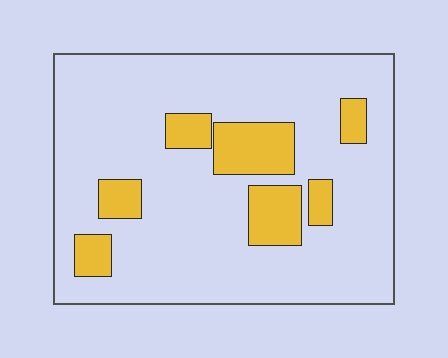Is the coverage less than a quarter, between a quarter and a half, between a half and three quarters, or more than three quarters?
Less than a quarter.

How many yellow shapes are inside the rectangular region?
7.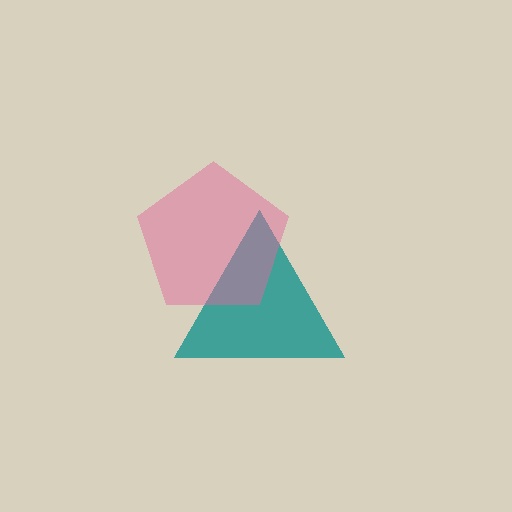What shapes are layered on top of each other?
The layered shapes are: a teal triangle, a pink pentagon.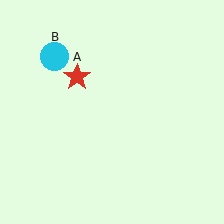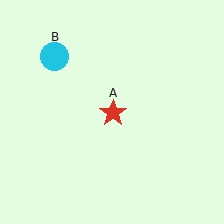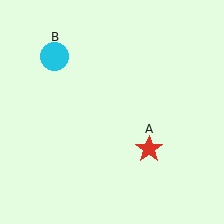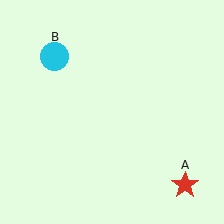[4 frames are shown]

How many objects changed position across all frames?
1 object changed position: red star (object A).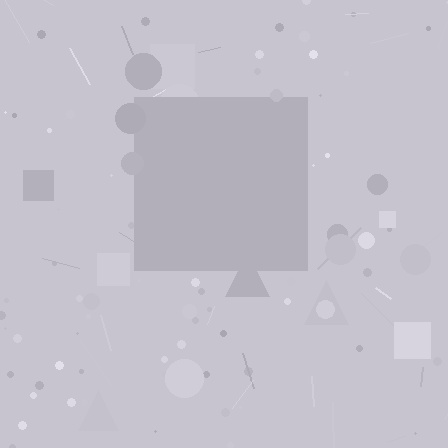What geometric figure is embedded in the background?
A square is embedded in the background.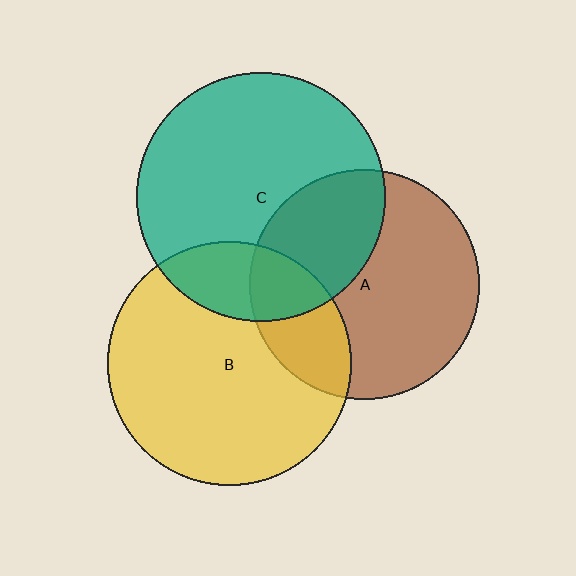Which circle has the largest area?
Circle C (teal).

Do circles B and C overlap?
Yes.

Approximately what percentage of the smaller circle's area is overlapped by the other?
Approximately 20%.